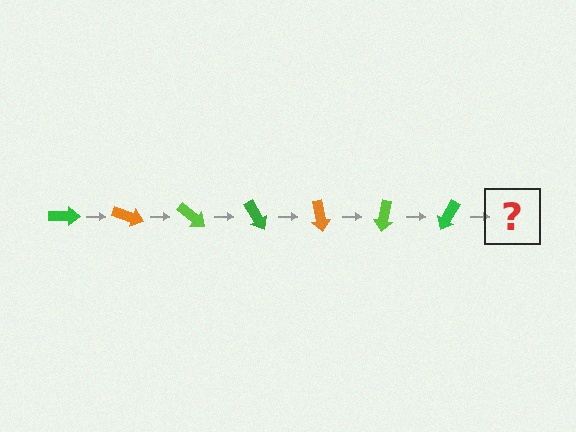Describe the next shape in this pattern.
It should be an orange arrow, rotated 140 degrees from the start.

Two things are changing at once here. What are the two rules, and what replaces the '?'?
The two rules are that it rotates 20 degrees each step and the color cycles through green, orange, and lime. The '?' should be an orange arrow, rotated 140 degrees from the start.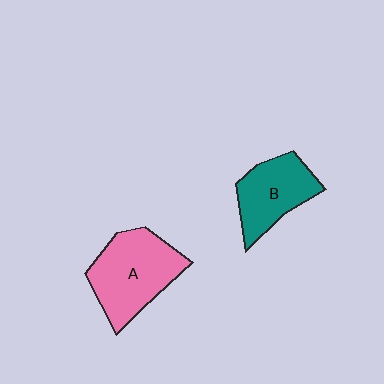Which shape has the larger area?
Shape A (pink).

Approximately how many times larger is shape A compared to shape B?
Approximately 1.3 times.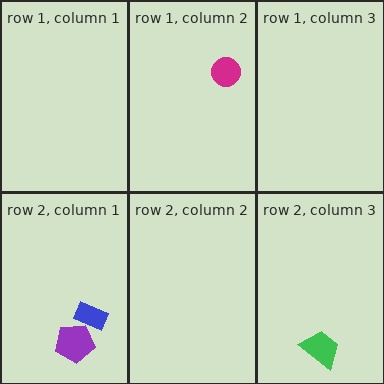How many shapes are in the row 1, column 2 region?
1.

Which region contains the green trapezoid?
The row 2, column 3 region.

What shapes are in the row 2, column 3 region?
The green trapezoid.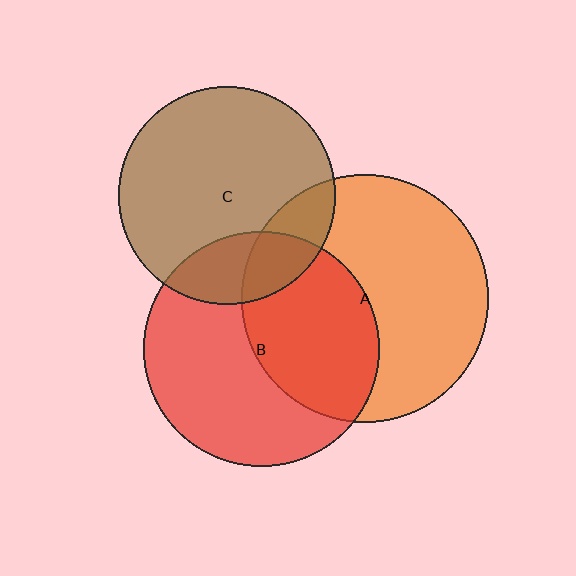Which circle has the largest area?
Circle A (orange).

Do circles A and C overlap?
Yes.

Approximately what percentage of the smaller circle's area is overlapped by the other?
Approximately 20%.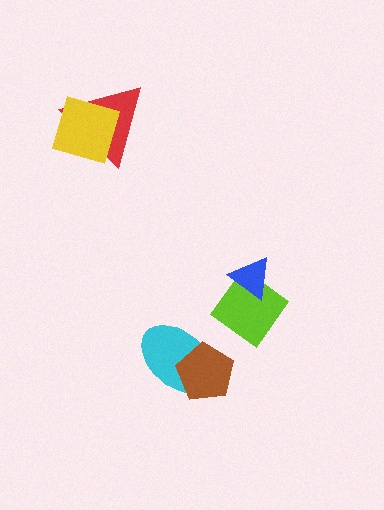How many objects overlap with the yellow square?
1 object overlaps with the yellow square.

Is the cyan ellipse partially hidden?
Yes, it is partially covered by another shape.